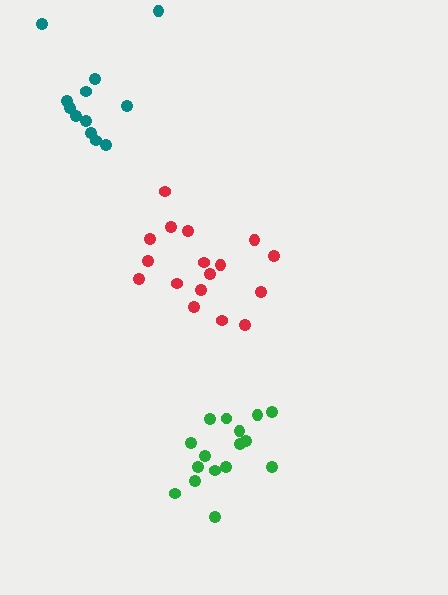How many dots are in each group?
Group 1: 17 dots, Group 2: 16 dots, Group 3: 12 dots (45 total).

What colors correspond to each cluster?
The clusters are colored: red, green, teal.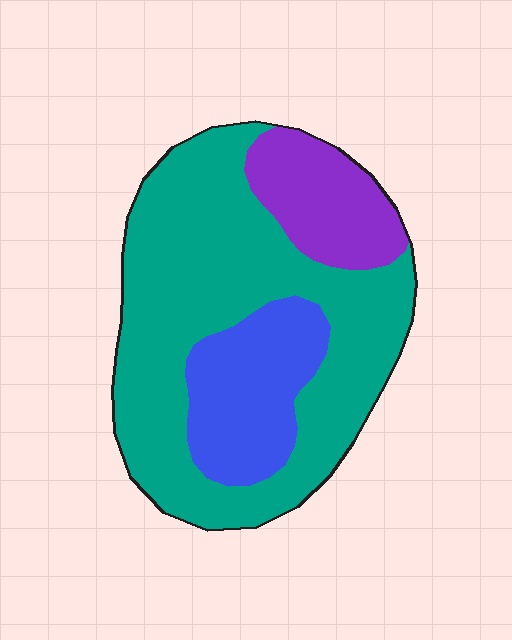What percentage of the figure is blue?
Blue covers roughly 20% of the figure.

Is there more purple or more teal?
Teal.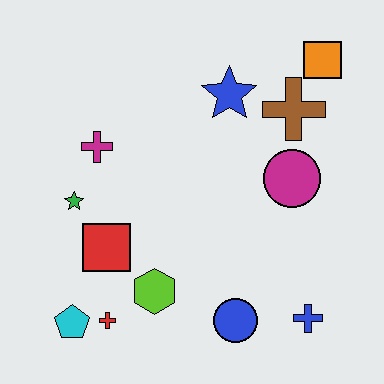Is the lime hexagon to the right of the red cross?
Yes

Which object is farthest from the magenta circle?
The cyan pentagon is farthest from the magenta circle.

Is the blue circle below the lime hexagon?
Yes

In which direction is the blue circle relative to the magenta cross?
The blue circle is below the magenta cross.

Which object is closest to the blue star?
The brown cross is closest to the blue star.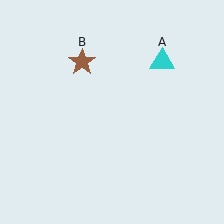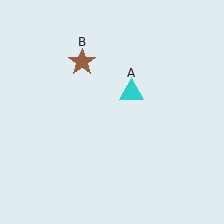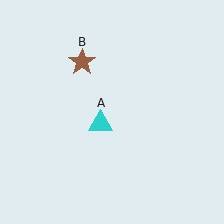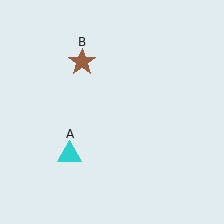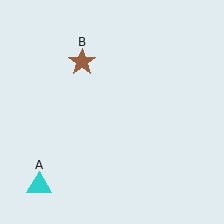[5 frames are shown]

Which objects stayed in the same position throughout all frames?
Brown star (object B) remained stationary.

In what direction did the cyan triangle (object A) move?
The cyan triangle (object A) moved down and to the left.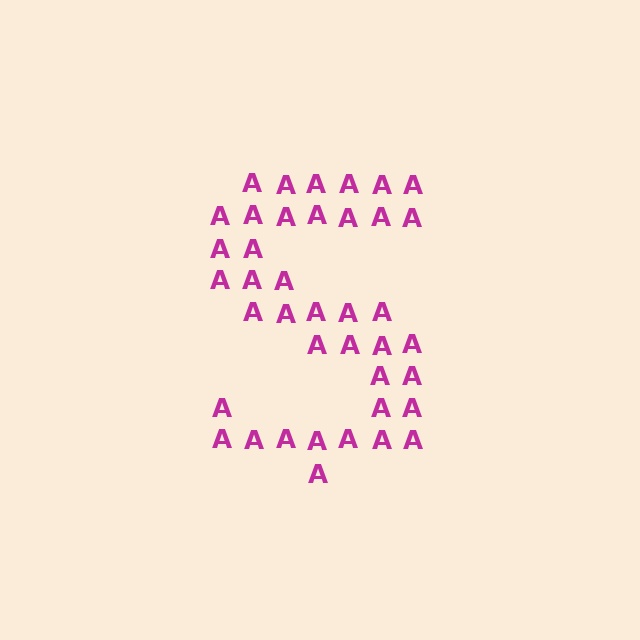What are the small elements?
The small elements are letter A's.